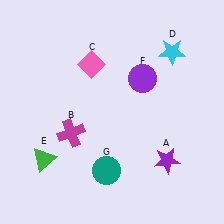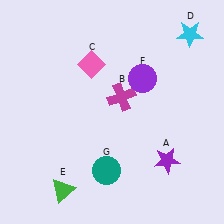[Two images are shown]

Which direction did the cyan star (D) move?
The cyan star (D) moved right.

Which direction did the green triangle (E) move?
The green triangle (E) moved down.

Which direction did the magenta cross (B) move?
The magenta cross (B) moved right.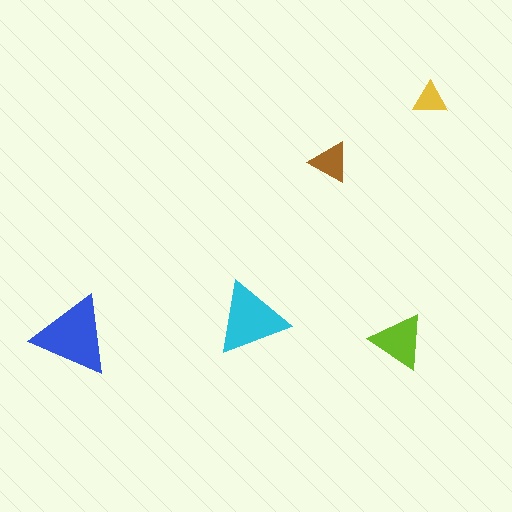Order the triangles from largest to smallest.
the blue one, the cyan one, the lime one, the brown one, the yellow one.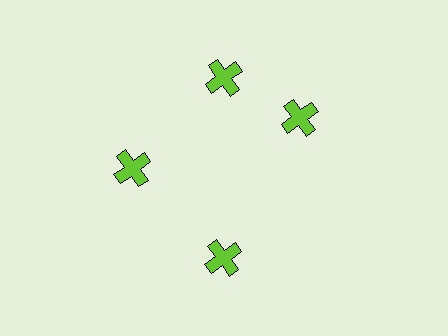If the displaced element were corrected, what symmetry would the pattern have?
It would have 4-fold rotational symmetry — the pattern would map onto itself every 90 degrees.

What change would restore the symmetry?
The symmetry would be restored by rotating it back into even spacing with its neighbors so that all 4 crosses sit at equal angles and equal distance from the center.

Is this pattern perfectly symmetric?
No. The 4 lime crosses are arranged in a ring, but one element near the 3 o'clock position is rotated out of alignment along the ring, breaking the 4-fold rotational symmetry.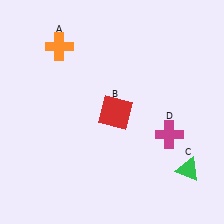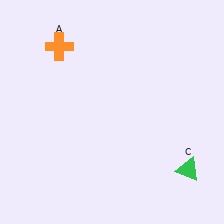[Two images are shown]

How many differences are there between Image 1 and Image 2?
There are 2 differences between the two images.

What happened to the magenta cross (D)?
The magenta cross (D) was removed in Image 2. It was in the bottom-right area of Image 1.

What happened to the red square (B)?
The red square (B) was removed in Image 2. It was in the bottom-right area of Image 1.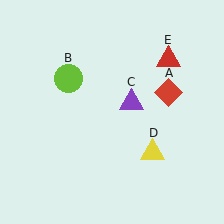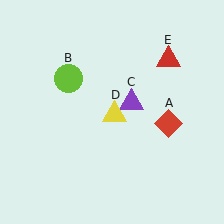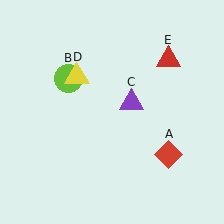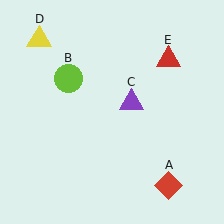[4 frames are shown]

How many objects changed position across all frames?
2 objects changed position: red diamond (object A), yellow triangle (object D).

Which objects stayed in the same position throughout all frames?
Lime circle (object B) and purple triangle (object C) and red triangle (object E) remained stationary.